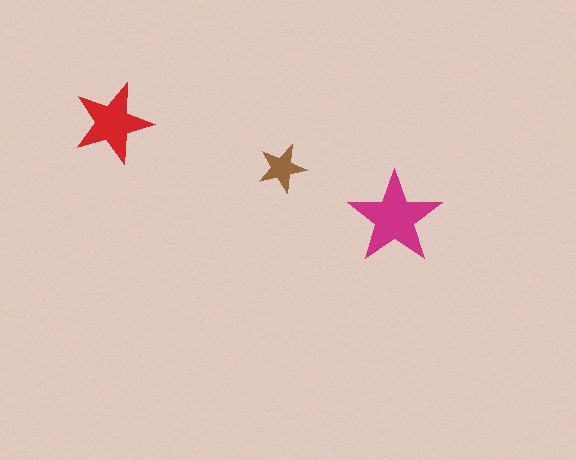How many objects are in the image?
There are 3 objects in the image.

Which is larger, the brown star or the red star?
The red one.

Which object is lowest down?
The magenta star is bottommost.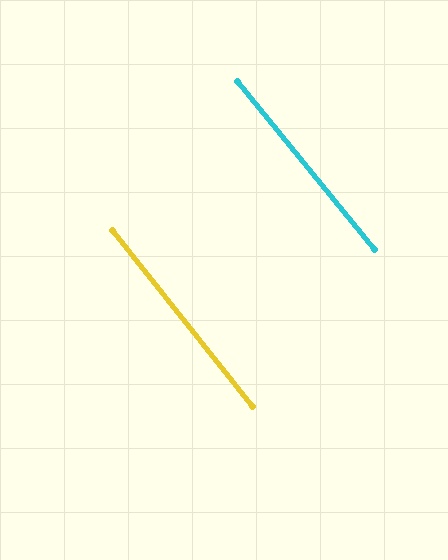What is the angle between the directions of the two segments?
Approximately 0 degrees.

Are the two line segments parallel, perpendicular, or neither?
Parallel — their directions differ by only 0.4°.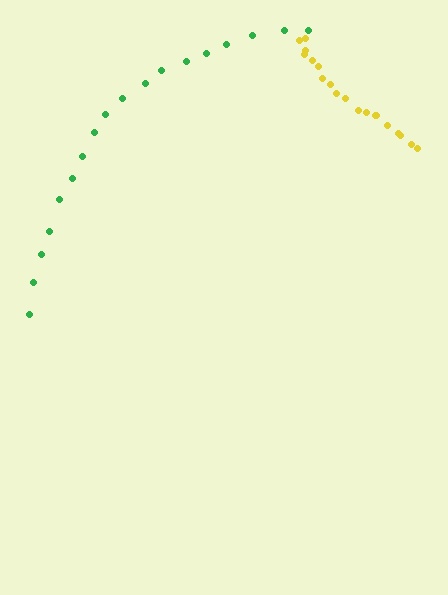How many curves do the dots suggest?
There are 2 distinct paths.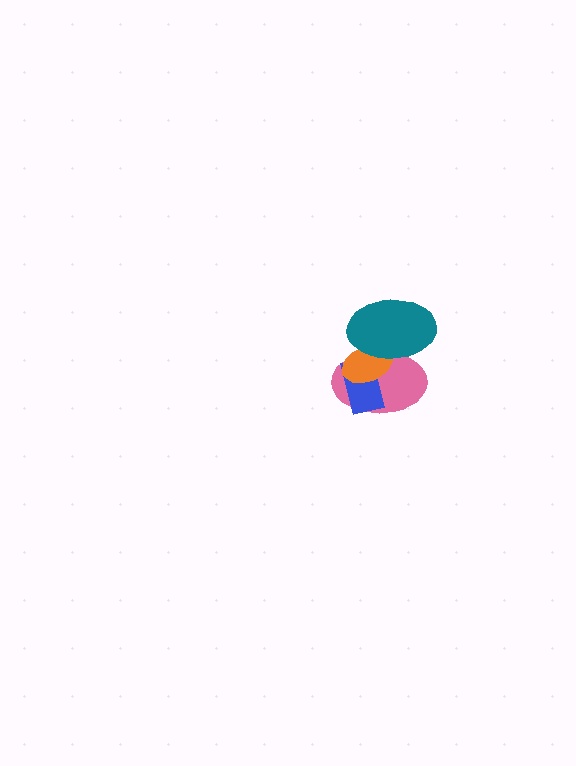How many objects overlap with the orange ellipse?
3 objects overlap with the orange ellipse.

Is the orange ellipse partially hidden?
Yes, it is partially covered by another shape.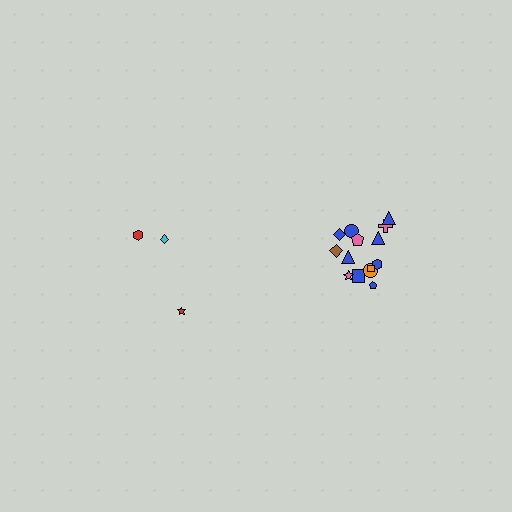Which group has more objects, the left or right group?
The right group.